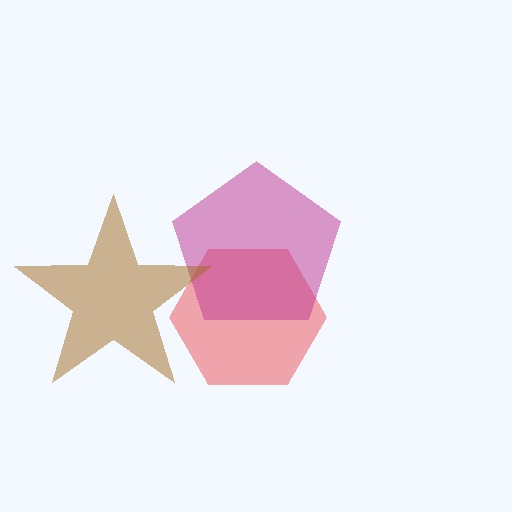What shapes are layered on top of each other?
The layered shapes are: a red hexagon, a magenta pentagon, a brown star.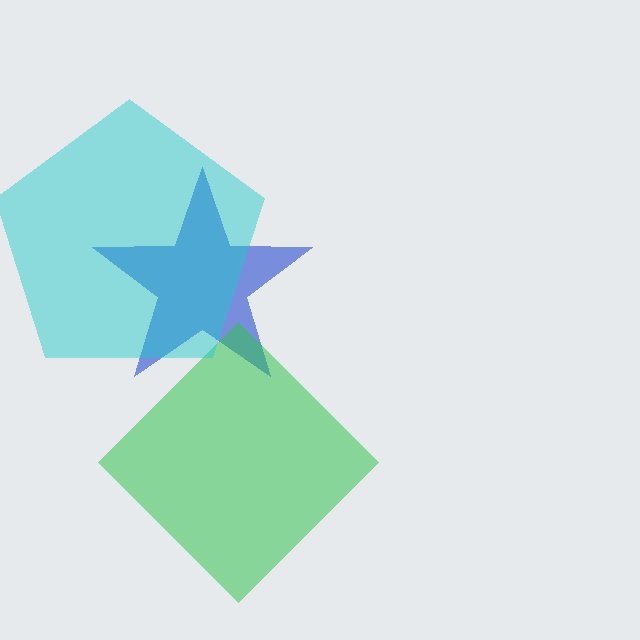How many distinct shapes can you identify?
There are 3 distinct shapes: a blue star, a green diamond, a cyan pentagon.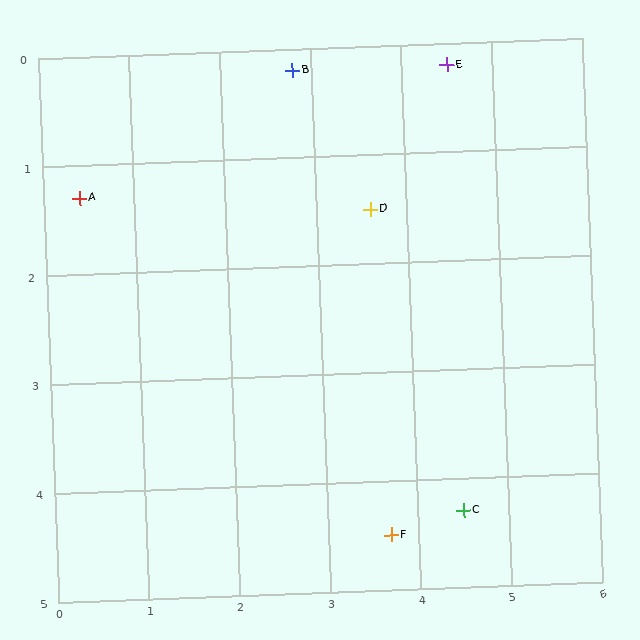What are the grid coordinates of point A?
Point A is at approximately (0.4, 1.3).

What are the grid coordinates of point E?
Point E is at approximately (4.5, 0.2).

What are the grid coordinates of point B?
Point B is at approximately (2.8, 0.2).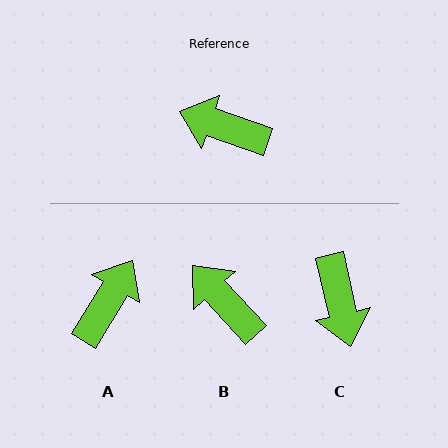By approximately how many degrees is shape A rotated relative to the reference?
Approximately 102 degrees clockwise.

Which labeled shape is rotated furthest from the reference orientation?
C, about 122 degrees away.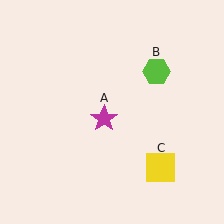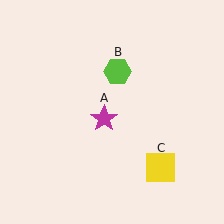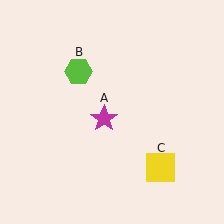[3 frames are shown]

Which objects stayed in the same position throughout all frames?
Magenta star (object A) and yellow square (object C) remained stationary.